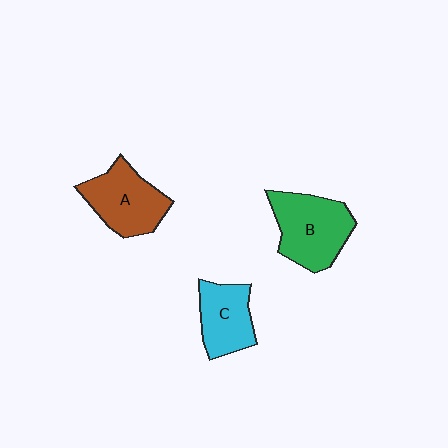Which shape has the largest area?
Shape B (green).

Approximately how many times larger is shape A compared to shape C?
Approximately 1.2 times.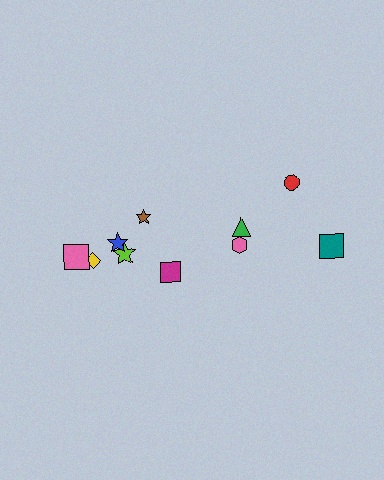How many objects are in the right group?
There are 4 objects.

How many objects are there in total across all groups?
There are 10 objects.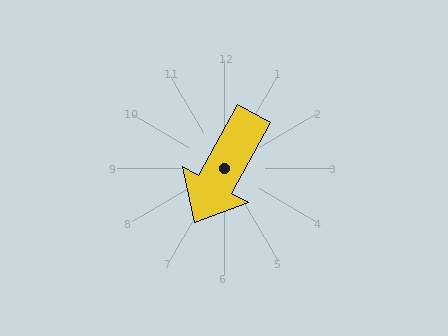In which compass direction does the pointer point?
Southwest.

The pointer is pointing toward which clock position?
Roughly 7 o'clock.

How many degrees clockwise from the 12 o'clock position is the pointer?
Approximately 208 degrees.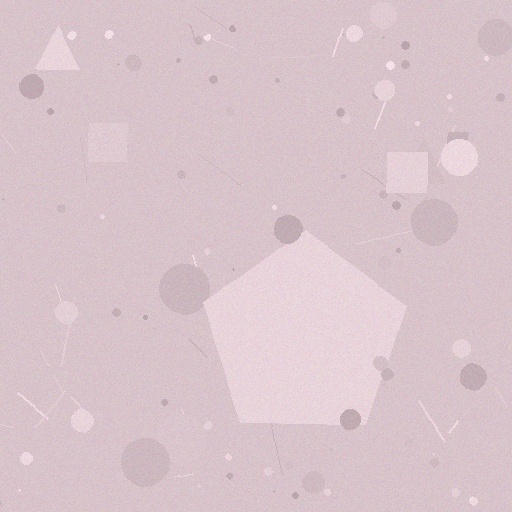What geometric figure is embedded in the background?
A pentagon is embedded in the background.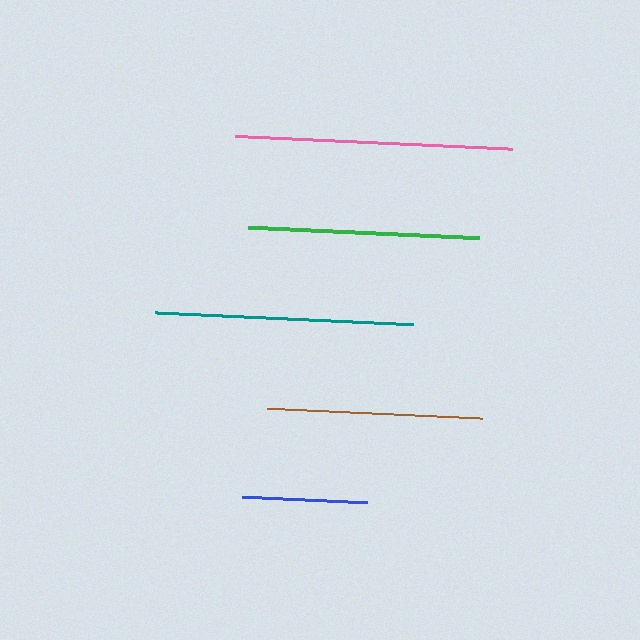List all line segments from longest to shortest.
From longest to shortest: pink, teal, green, brown, blue.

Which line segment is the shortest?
The blue line is the shortest at approximately 125 pixels.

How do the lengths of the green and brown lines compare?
The green and brown lines are approximately the same length.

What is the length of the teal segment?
The teal segment is approximately 258 pixels long.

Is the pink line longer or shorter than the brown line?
The pink line is longer than the brown line.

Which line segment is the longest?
The pink line is the longest at approximately 276 pixels.